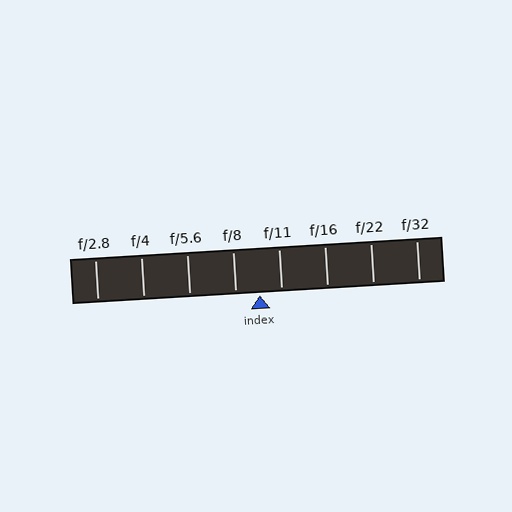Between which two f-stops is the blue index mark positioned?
The index mark is between f/8 and f/11.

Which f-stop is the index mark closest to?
The index mark is closest to f/11.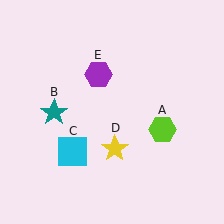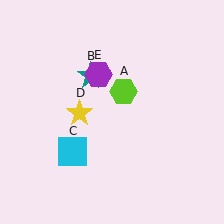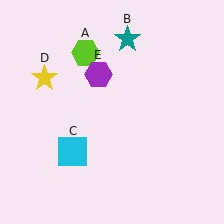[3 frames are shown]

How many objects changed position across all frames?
3 objects changed position: lime hexagon (object A), teal star (object B), yellow star (object D).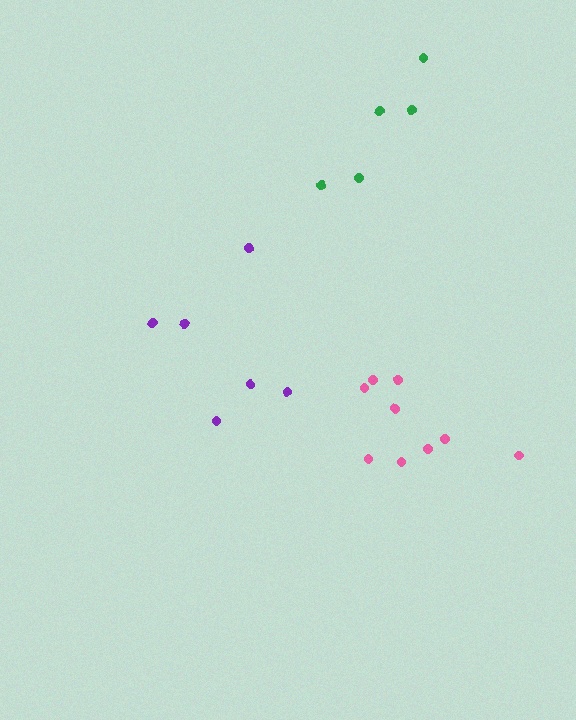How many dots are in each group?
Group 1: 5 dots, Group 2: 6 dots, Group 3: 9 dots (20 total).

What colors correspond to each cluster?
The clusters are colored: green, purple, pink.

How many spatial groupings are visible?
There are 3 spatial groupings.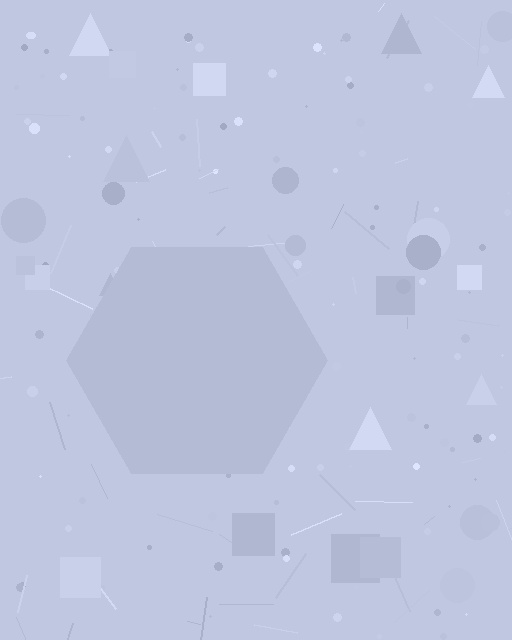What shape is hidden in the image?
A hexagon is hidden in the image.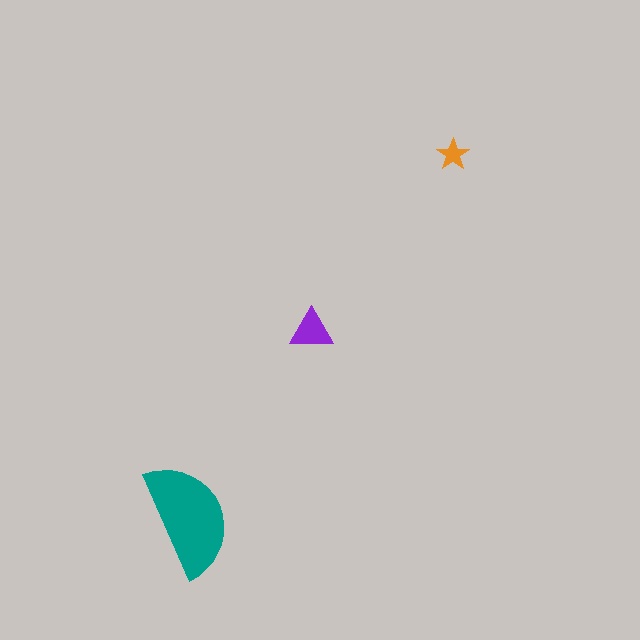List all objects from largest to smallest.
The teal semicircle, the purple triangle, the orange star.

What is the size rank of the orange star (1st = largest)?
3rd.